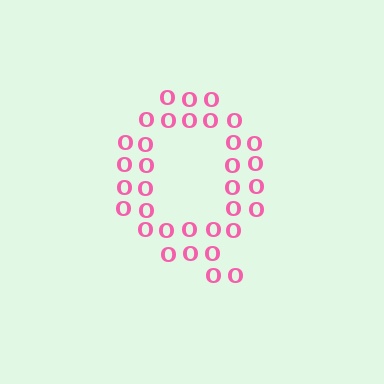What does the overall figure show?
The overall figure shows the letter Q.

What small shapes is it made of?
It is made of small letter O's.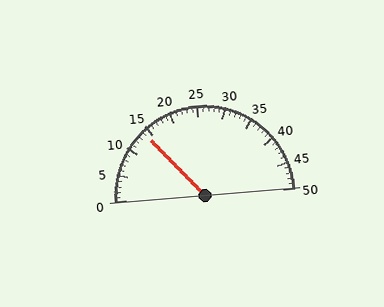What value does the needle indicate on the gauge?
The needle indicates approximately 14.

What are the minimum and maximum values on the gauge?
The gauge ranges from 0 to 50.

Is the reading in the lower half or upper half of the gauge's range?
The reading is in the lower half of the range (0 to 50).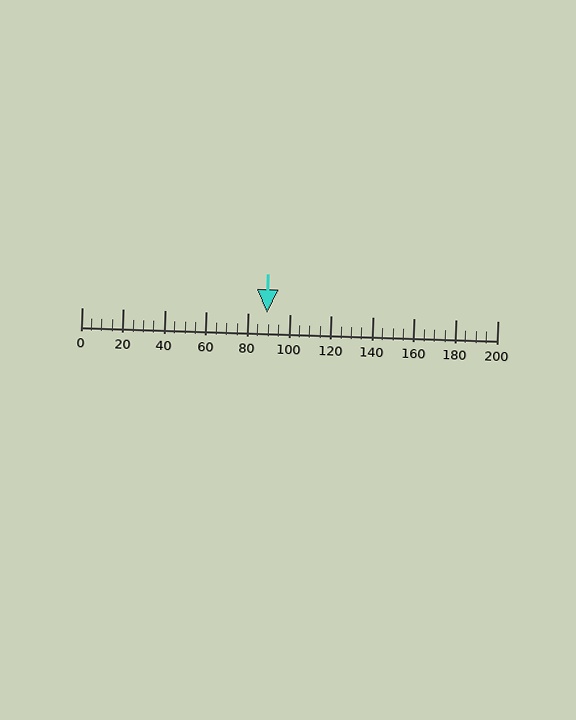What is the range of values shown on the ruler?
The ruler shows values from 0 to 200.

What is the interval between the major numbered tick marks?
The major tick marks are spaced 20 units apart.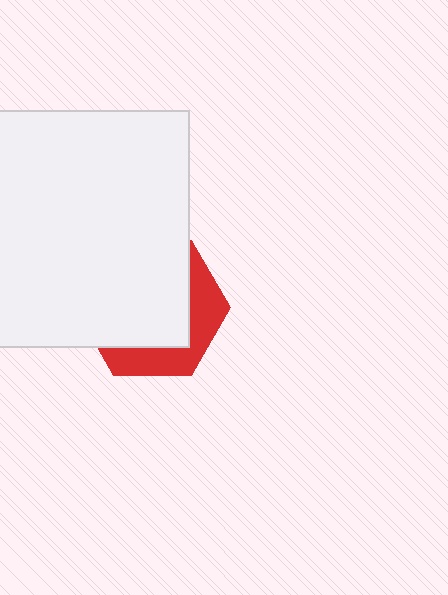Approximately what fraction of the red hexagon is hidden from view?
Roughly 67% of the red hexagon is hidden behind the white square.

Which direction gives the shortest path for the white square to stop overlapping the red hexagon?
Moving toward the upper-left gives the shortest separation.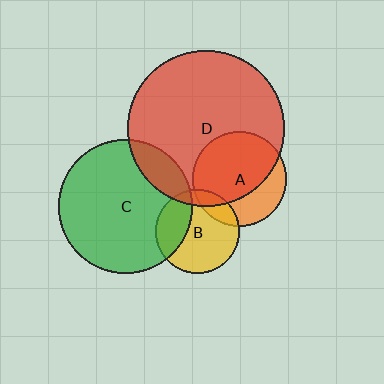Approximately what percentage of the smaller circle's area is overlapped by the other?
Approximately 15%.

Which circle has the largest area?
Circle D (red).